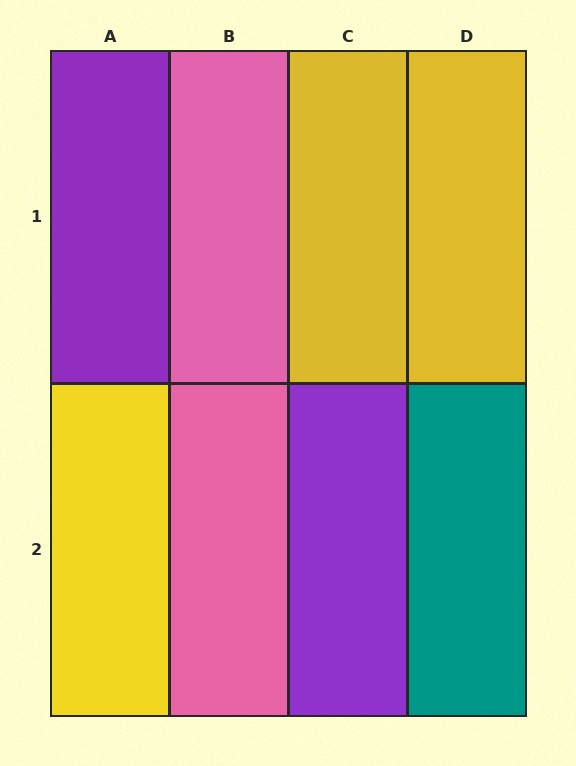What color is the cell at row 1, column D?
Yellow.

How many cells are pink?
2 cells are pink.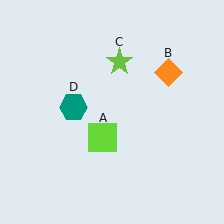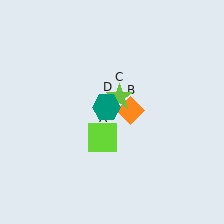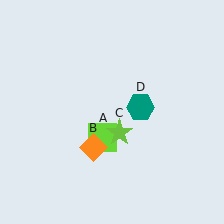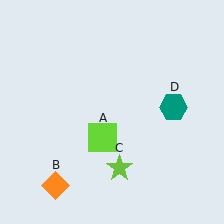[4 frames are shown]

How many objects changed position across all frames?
3 objects changed position: orange diamond (object B), lime star (object C), teal hexagon (object D).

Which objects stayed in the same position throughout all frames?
Lime square (object A) remained stationary.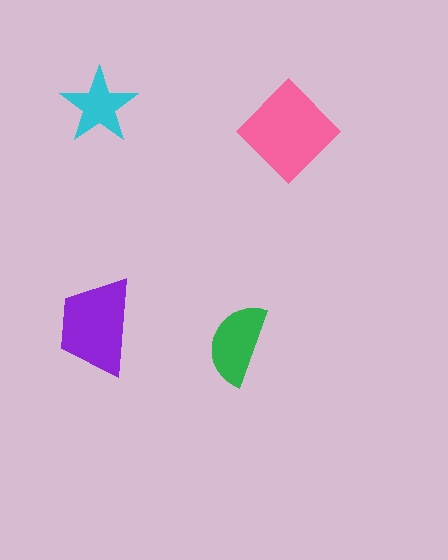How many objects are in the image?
There are 4 objects in the image.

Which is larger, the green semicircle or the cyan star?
The green semicircle.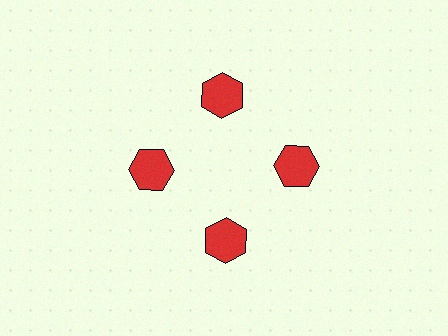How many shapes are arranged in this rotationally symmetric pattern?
There are 4 shapes, arranged in 4 groups of 1.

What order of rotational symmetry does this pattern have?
This pattern has 4-fold rotational symmetry.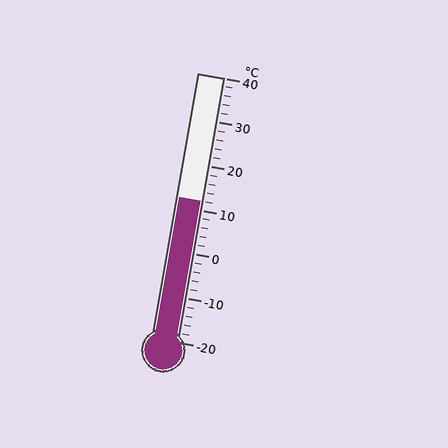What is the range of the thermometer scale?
The thermometer scale ranges from -20°C to 40°C.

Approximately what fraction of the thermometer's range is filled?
The thermometer is filled to approximately 55% of its range.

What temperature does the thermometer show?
The thermometer shows approximately 12°C.